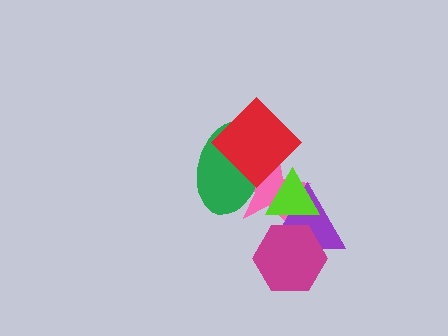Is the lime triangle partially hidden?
No, no other shape covers it.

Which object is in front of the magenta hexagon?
The lime triangle is in front of the magenta hexagon.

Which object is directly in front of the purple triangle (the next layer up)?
The magenta hexagon is directly in front of the purple triangle.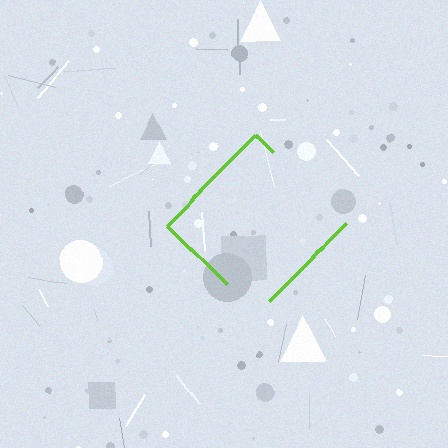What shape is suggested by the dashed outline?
The dashed outline suggests a diamond.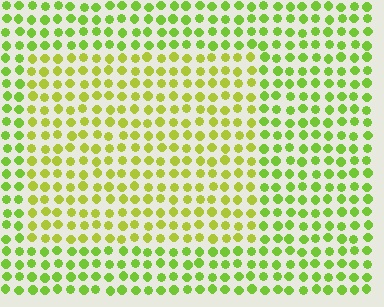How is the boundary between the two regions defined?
The boundary is defined purely by a slight shift in hue (about 24 degrees). Spacing, size, and orientation are identical on both sides.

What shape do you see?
I see a rectangle.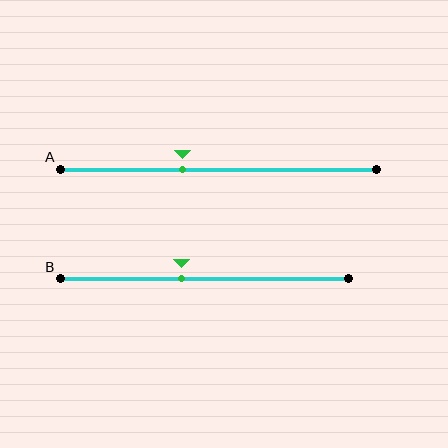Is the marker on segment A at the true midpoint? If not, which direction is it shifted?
No, the marker on segment A is shifted to the left by about 11% of the segment length.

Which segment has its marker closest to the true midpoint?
Segment B has its marker closest to the true midpoint.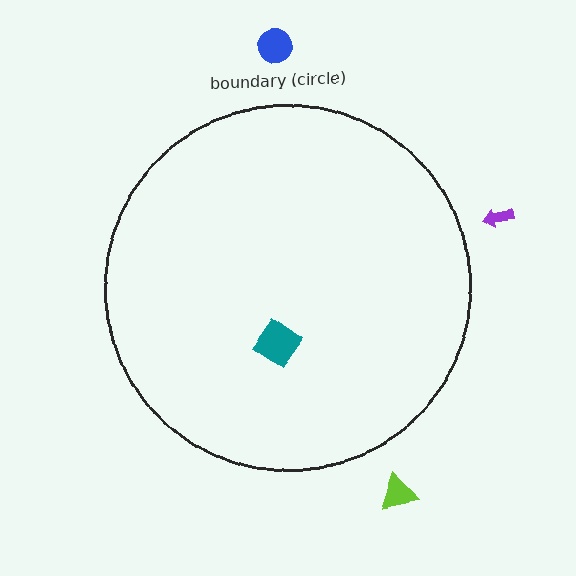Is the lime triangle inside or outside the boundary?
Outside.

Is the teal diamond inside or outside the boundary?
Inside.